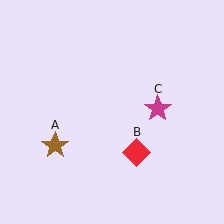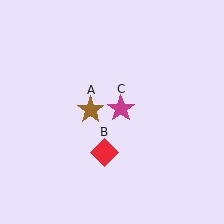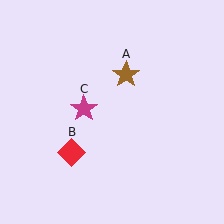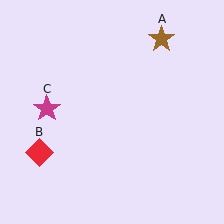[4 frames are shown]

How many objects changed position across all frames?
3 objects changed position: brown star (object A), red diamond (object B), magenta star (object C).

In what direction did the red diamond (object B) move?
The red diamond (object B) moved left.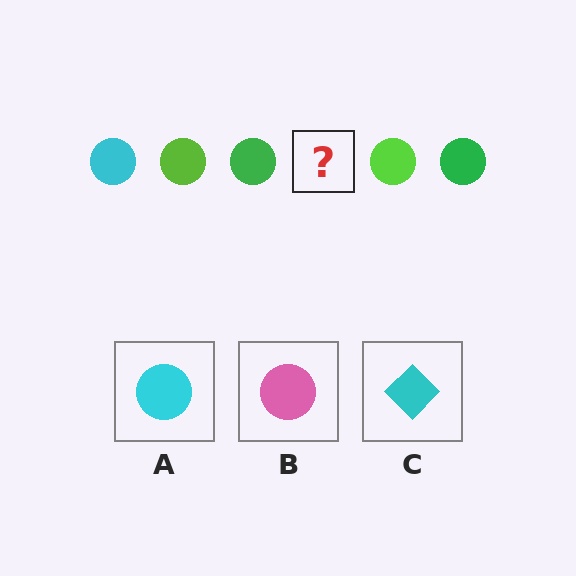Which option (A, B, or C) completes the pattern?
A.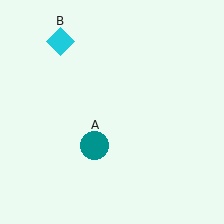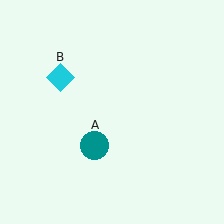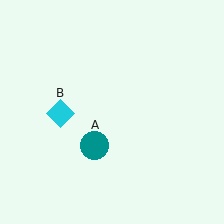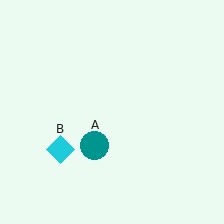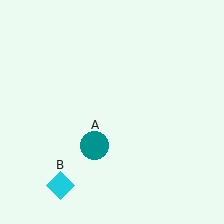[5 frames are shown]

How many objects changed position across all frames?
1 object changed position: cyan diamond (object B).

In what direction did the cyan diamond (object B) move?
The cyan diamond (object B) moved down.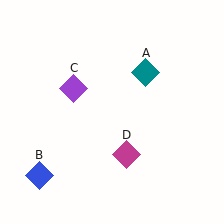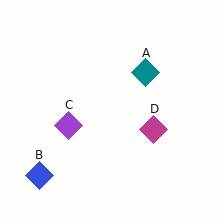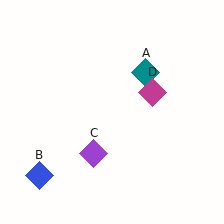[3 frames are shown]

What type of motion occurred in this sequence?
The purple diamond (object C), magenta diamond (object D) rotated counterclockwise around the center of the scene.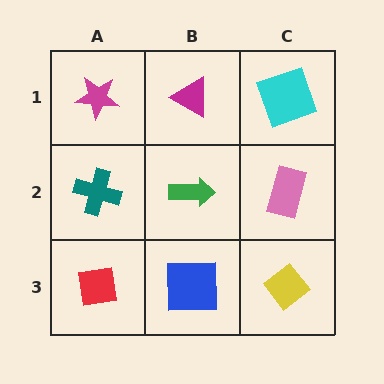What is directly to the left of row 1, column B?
A magenta star.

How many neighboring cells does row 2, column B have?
4.